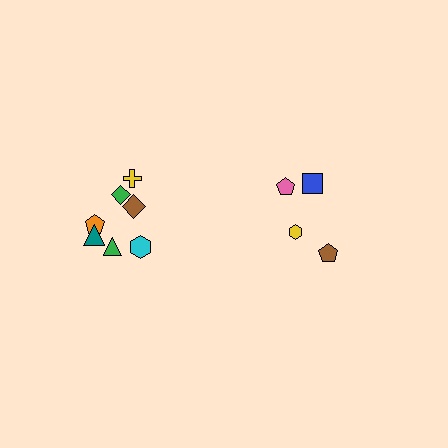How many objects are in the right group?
There are 4 objects.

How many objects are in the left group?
There are 7 objects.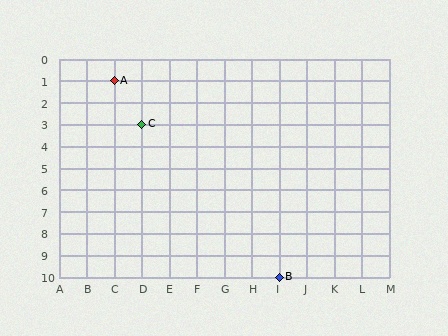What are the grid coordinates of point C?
Point C is at grid coordinates (D, 3).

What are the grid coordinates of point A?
Point A is at grid coordinates (C, 1).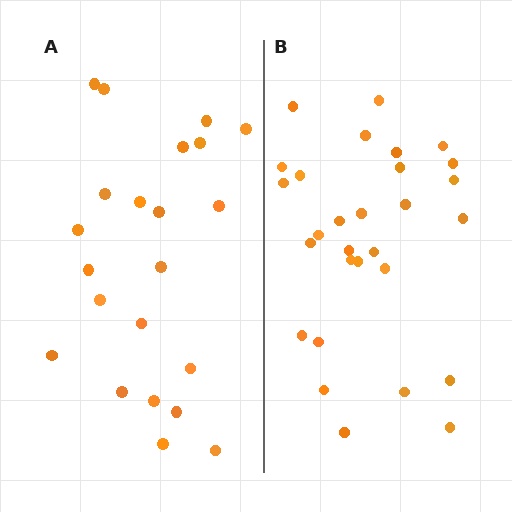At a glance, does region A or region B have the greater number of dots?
Region B (the right region) has more dots.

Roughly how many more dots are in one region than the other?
Region B has roughly 8 or so more dots than region A.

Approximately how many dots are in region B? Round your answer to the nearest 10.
About 30 dots. (The exact count is 29, which rounds to 30.)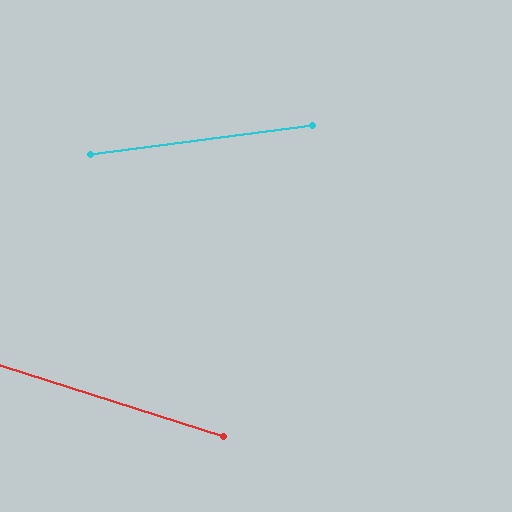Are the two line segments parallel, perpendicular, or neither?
Neither parallel nor perpendicular — they differ by about 25°.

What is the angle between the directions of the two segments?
Approximately 25 degrees.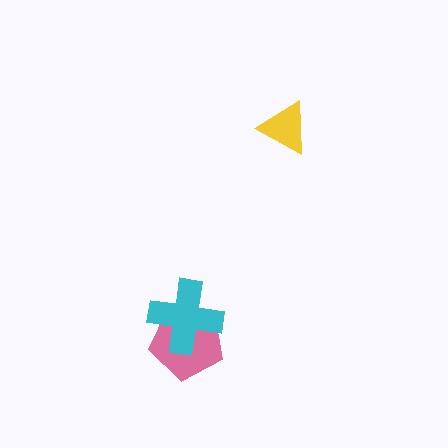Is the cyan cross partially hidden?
No, no other shape covers it.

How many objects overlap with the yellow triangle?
0 objects overlap with the yellow triangle.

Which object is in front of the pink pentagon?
The cyan cross is in front of the pink pentagon.